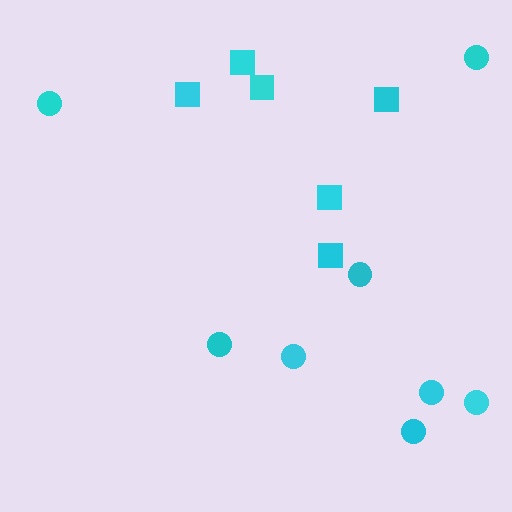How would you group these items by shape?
There are 2 groups: one group of squares (6) and one group of circles (8).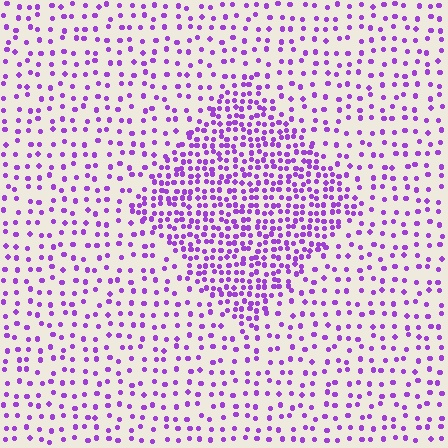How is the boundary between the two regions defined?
The boundary is defined by a change in element density (approximately 2.3x ratio). All elements are the same color, size, and shape.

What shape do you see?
I see a diamond.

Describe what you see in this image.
The image contains small purple elements arranged at two different densities. A diamond-shaped region is visible where the elements are more densely packed than the surrounding area.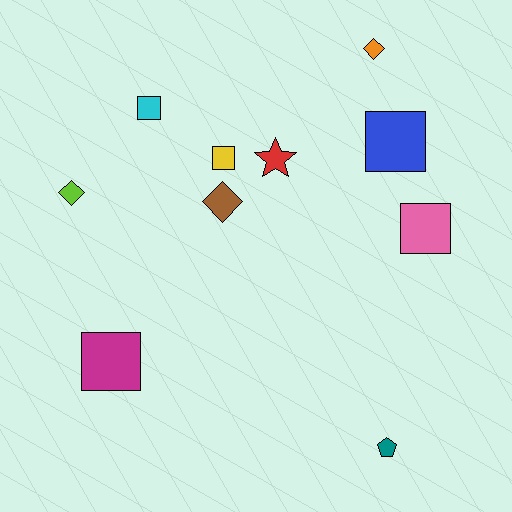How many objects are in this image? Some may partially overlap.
There are 10 objects.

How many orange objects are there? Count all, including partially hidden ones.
There is 1 orange object.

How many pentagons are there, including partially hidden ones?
There is 1 pentagon.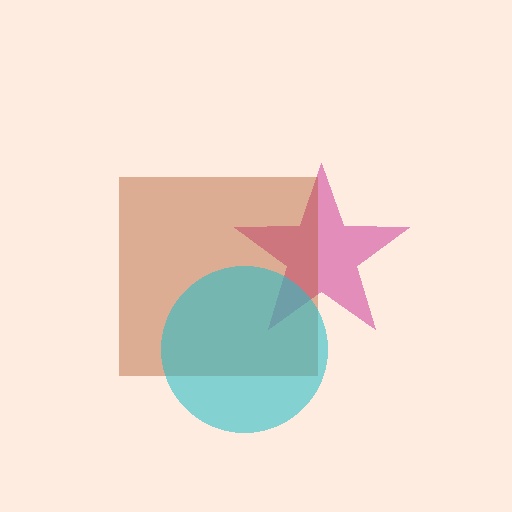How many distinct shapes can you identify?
There are 3 distinct shapes: a magenta star, a brown square, a cyan circle.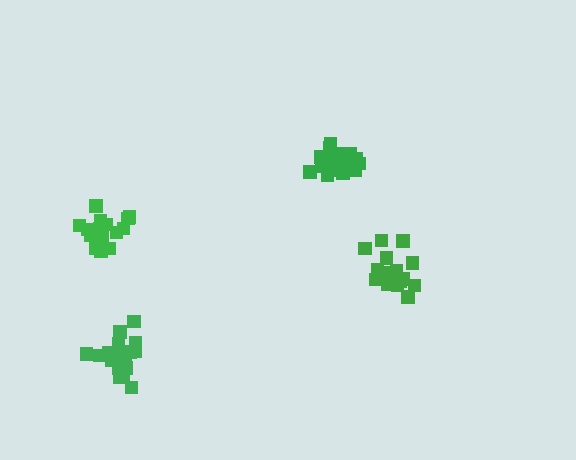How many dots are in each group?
Group 1: 21 dots, Group 2: 17 dots, Group 3: 18 dots, Group 4: 18 dots (74 total).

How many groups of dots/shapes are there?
There are 4 groups.